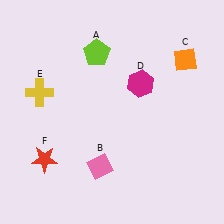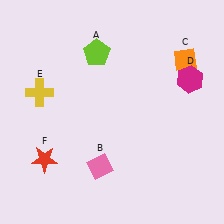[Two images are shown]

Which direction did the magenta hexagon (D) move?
The magenta hexagon (D) moved right.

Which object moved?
The magenta hexagon (D) moved right.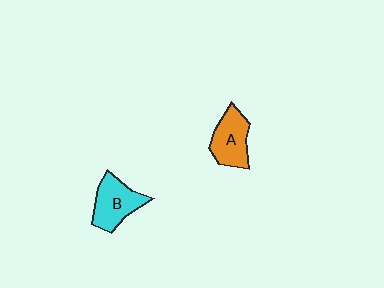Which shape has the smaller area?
Shape A (orange).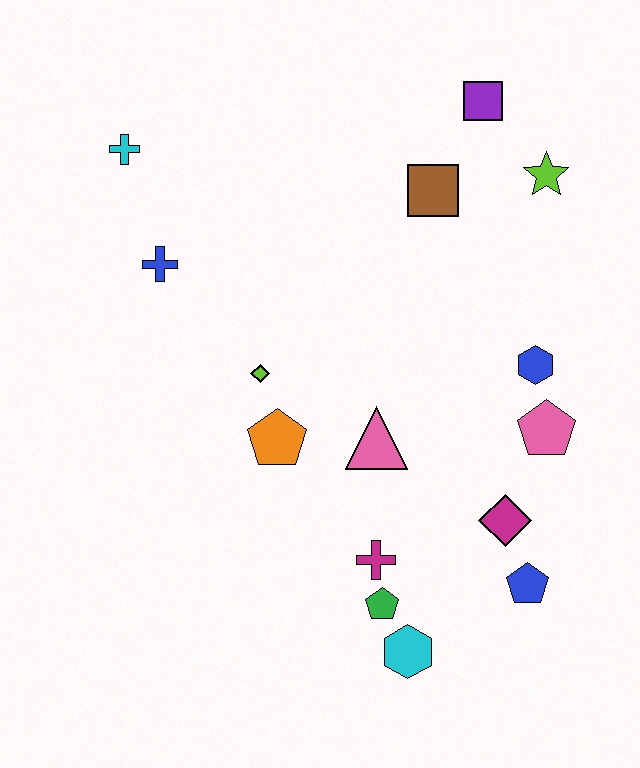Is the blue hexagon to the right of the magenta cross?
Yes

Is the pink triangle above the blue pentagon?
Yes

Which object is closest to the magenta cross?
The green pentagon is closest to the magenta cross.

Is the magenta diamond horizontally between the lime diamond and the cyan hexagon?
No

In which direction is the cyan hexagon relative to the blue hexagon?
The cyan hexagon is below the blue hexagon.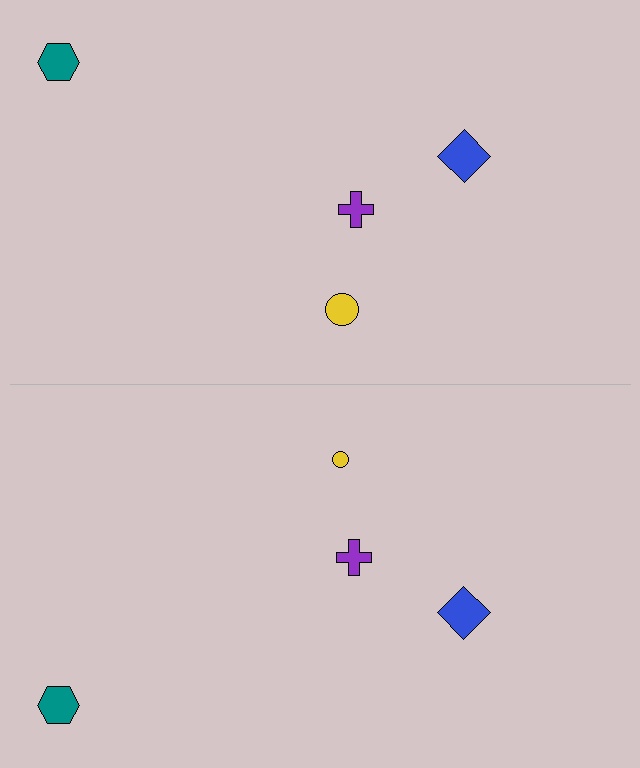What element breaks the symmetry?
The yellow circle on the bottom side has a different size than its mirror counterpart.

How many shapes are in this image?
There are 8 shapes in this image.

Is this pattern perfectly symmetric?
No, the pattern is not perfectly symmetric. The yellow circle on the bottom side has a different size than its mirror counterpart.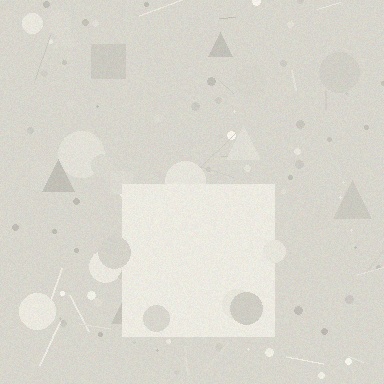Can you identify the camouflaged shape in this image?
The camouflaged shape is a square.